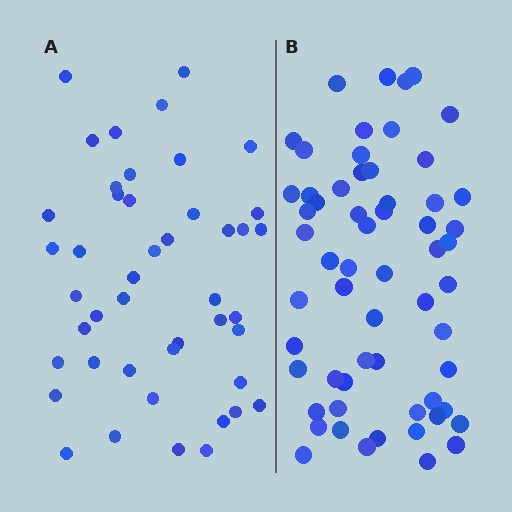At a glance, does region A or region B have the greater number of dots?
Region B (the right region) has more dots.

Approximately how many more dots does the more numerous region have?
Region B has approximately 15 more dots than region A.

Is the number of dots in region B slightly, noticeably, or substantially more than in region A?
Region B has noticeably more, but not dramatically so. The ratio is roughly 1.3 to 1.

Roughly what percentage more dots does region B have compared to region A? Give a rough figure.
About 35% more.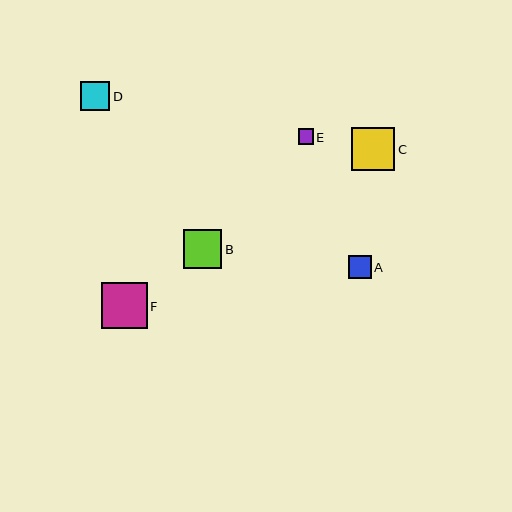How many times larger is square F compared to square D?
Square F is approximately 1.6 times the size of square D.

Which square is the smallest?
Square E is the smallest with a size of approximately 15 pixels.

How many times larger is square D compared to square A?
Square D is approximately 1.3 times the size of square A.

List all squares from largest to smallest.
From largest to smallest: F, C, B, D, A, E.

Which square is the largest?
Square F is the largest with a size of approximately 46 pixels.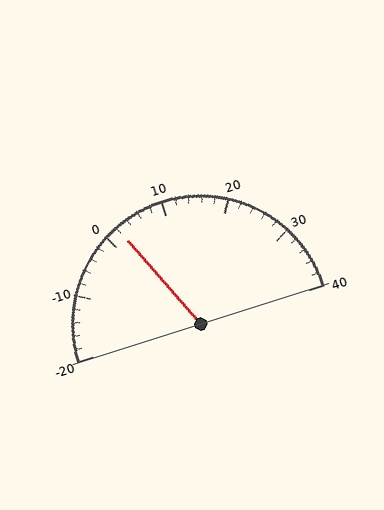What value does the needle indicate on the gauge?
The needle indicates approximately 2.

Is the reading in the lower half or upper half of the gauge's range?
The reading is in the lower half of the range (-20 to 40).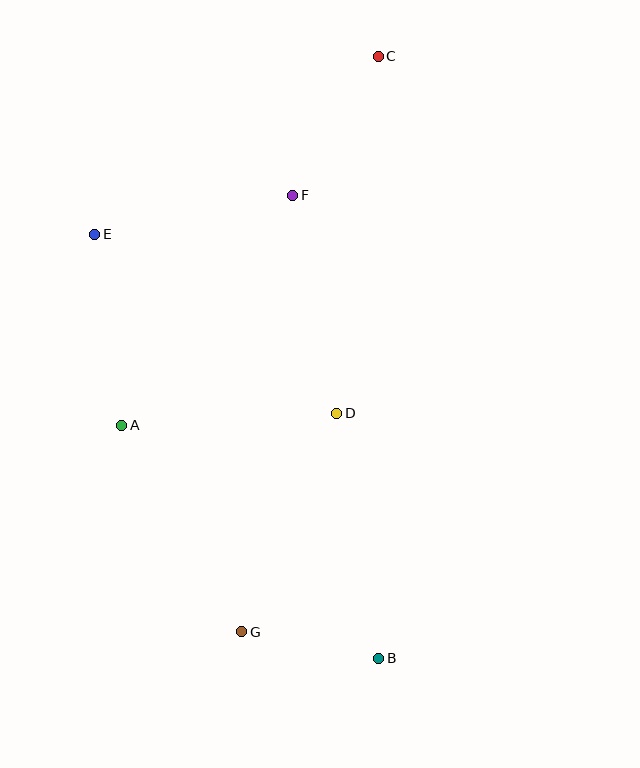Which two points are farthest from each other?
Points B and C are farthest from each other.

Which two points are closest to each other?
Points B and G are closest to each other.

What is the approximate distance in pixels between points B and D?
The distance between B and D is approximately 249 pixels.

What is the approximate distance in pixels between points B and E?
The distance between B and E is approximately 510 pixels.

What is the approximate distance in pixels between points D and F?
The distance between D and F is approximately 222 pixels.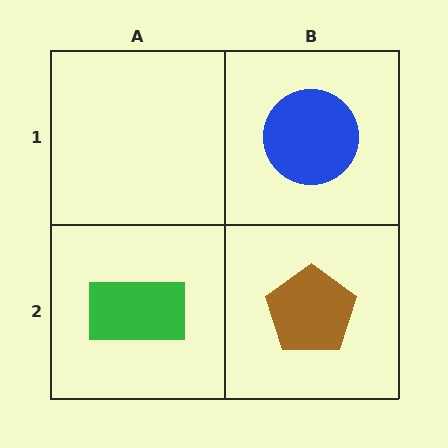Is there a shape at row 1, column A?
No, that cell is empty.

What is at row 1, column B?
A blue circle.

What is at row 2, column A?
A green rectangle.